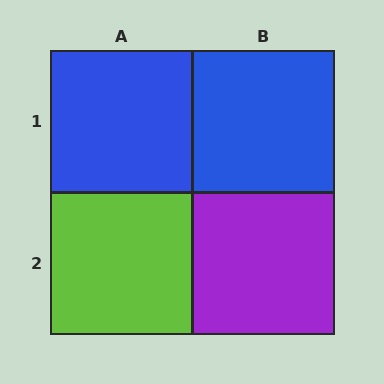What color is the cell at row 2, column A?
Lime.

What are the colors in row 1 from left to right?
Blue, blue.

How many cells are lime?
1 cell is lime.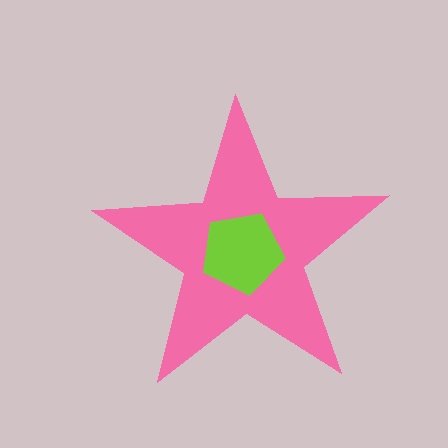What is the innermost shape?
The lime pentagon.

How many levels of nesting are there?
2.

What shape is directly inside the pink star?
The lime pentagon.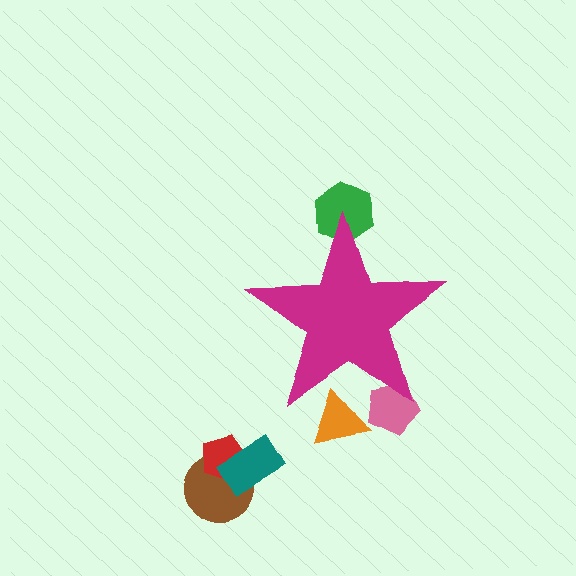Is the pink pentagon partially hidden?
Yes, the pink pentagon is partially hidden behind the magenta star.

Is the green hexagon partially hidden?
Yes, the green hexagon is partially hidden behind the magenta star.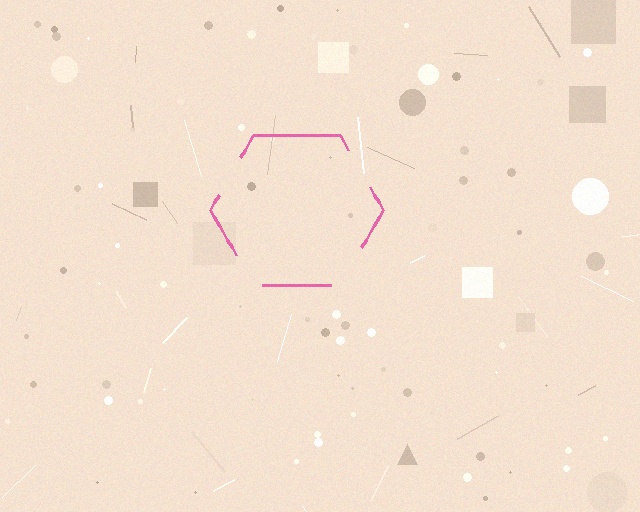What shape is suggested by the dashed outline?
The dashed outline suggests a hexagon.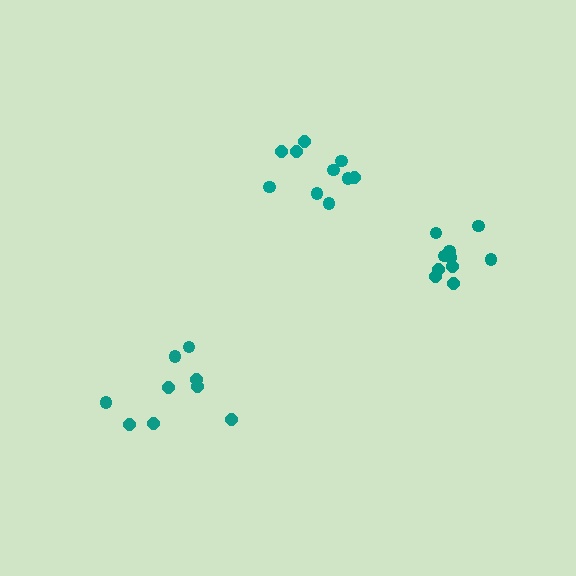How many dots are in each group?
Group 1: 9 dots, Group 2: 11 dots, Group 3: 10 dots (30 total).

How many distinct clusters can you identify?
There are 3 distinct clusters.